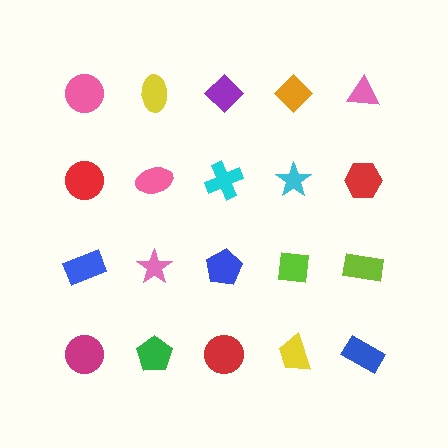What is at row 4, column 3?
A red circle.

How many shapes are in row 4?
5 shapes.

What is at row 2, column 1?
A red circle.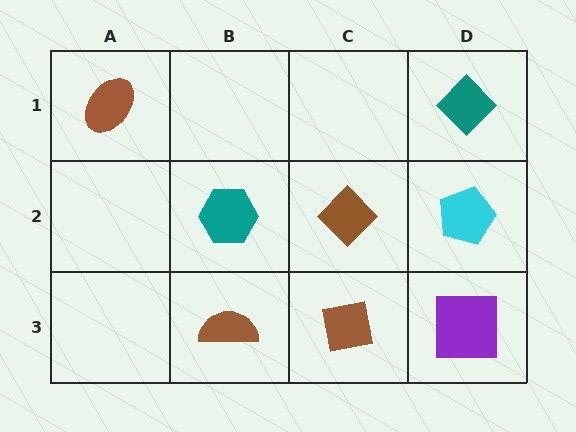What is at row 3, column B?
A brown semicircle.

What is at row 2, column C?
A brown diamond.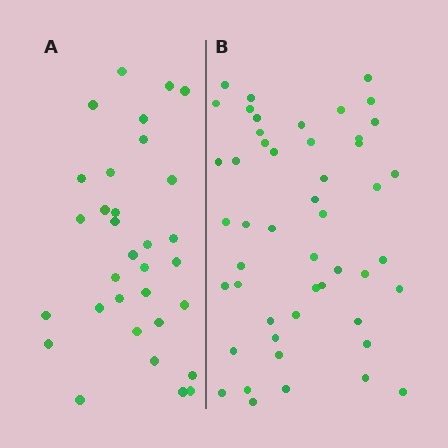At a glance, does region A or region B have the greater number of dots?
Region B (the right region) has more dots.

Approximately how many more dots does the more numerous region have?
Region B has approximately 15 more dots than region A.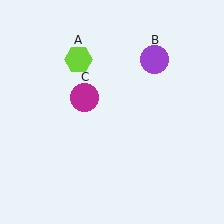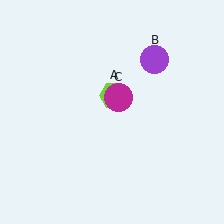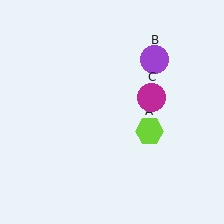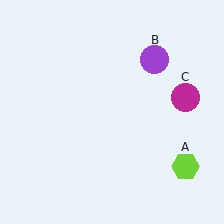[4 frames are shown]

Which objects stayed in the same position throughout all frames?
Purple circle (object B) remained stationary.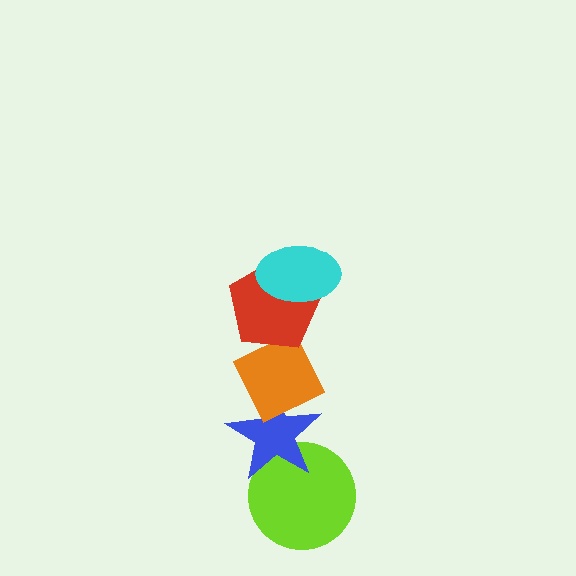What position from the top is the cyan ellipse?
The cyan ellipse is 1st from the top.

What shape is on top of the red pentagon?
The cyan ellipse is on top of the red pentagon.